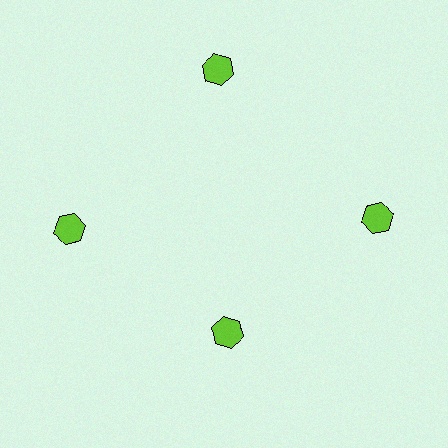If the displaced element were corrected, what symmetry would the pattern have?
It would have 4-fold rotational symmetry — the pattern would map onto itself every 90 degrees.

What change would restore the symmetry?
The symmetry would be restored by moving it outward, back onto the ring so that all 4 hexagons sit at equal angles and equal distance from the center.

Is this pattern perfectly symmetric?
No. The 4 lime hexagons are arranged in a ring, but one element near the 6 o'clock position is pulled inward toward the center, breaking the 4-fold rotational symmetry.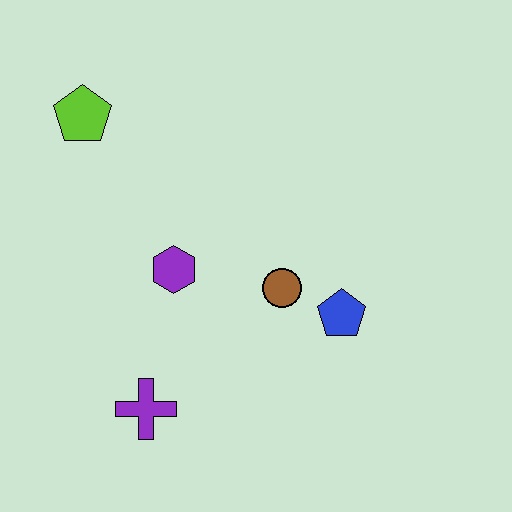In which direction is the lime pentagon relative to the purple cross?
The lime pentagon is above the purple cross.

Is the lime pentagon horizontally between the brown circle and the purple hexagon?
No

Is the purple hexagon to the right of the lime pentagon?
Yes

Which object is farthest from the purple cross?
The lime pentagon is farthest from the purple cross.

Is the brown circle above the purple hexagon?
No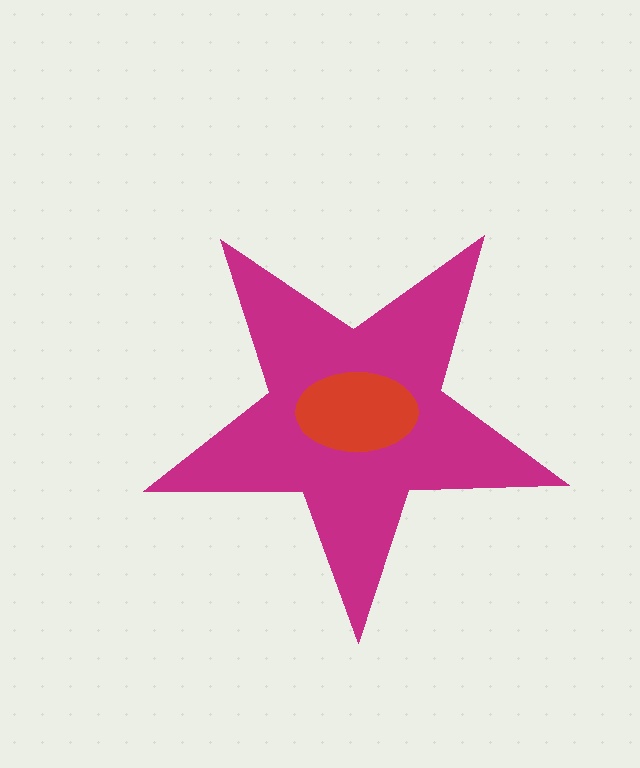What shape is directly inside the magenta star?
The red ellipse.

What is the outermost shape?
The magenta star.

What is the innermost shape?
The red ellipse.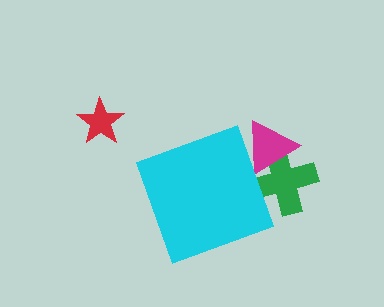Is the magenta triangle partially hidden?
Yes, the magenta triangle is partially hidden behind the cyan diamond.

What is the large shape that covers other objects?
A cyan diamond.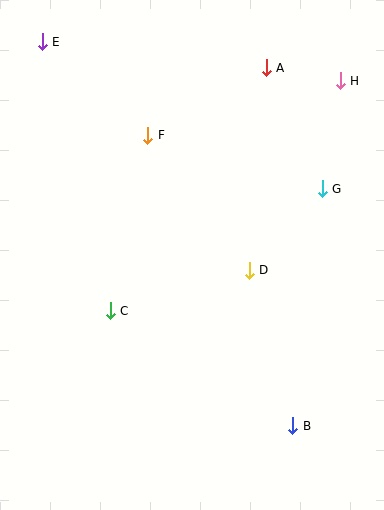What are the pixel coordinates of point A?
Point A is at (266, 68).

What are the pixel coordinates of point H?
Point H is at (340, 81).